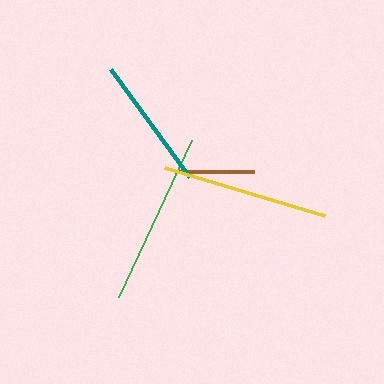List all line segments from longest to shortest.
From longest to shortest: green, yellow, teal, brown.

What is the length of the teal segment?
The teal segment is approximately 134 pixels long.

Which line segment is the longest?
The green line is the longest at approximately 173 pixels.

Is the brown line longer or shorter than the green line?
The green line is longer than the brown line.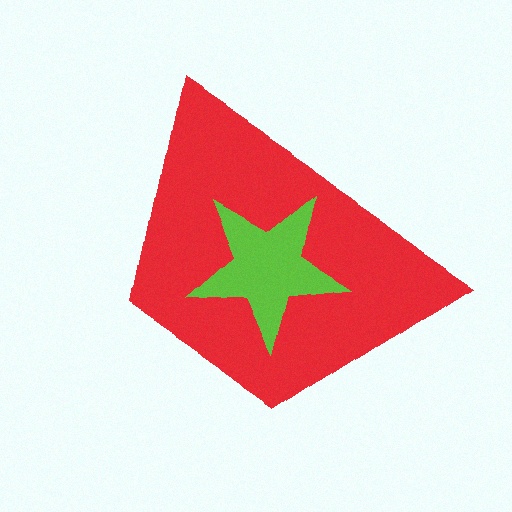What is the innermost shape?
The lime star.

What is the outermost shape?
The red trapezoid.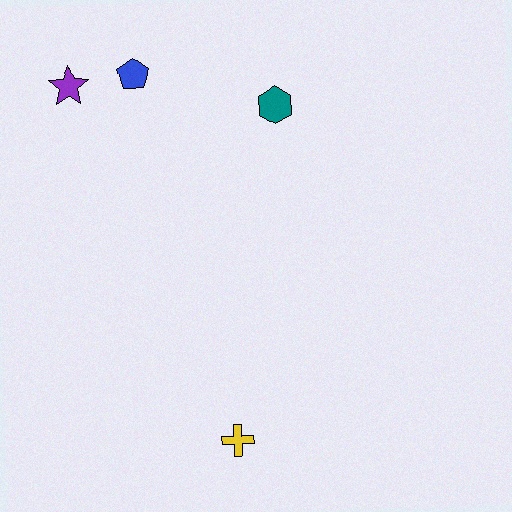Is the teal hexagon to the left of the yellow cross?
No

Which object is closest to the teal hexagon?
The blue pentagon is closest to the teal hexagon.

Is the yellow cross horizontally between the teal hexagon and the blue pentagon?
Yes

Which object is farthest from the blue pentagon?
The yellow cross is farthest from the blue pentagon.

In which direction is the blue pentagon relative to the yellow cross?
The blue pentagon is above the yellow cross.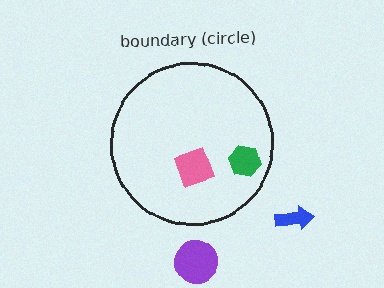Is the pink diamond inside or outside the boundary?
Inside.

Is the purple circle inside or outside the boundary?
Outside.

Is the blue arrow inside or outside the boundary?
Outside.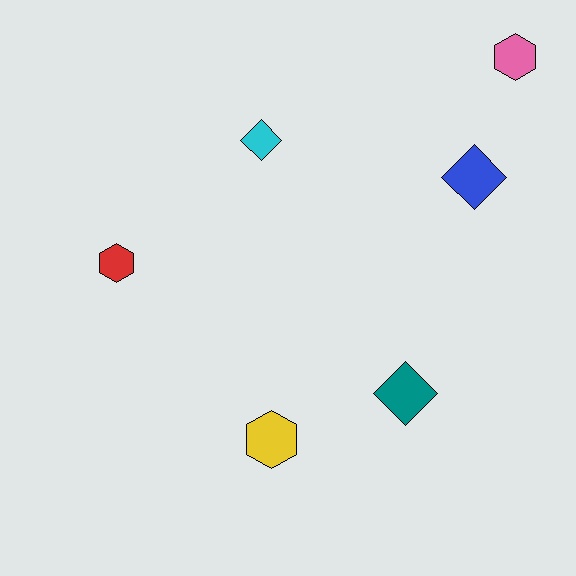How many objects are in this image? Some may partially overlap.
There are 6 objects.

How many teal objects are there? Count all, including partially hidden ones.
There is 1 teal object.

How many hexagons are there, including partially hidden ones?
There are 3 hexagons.